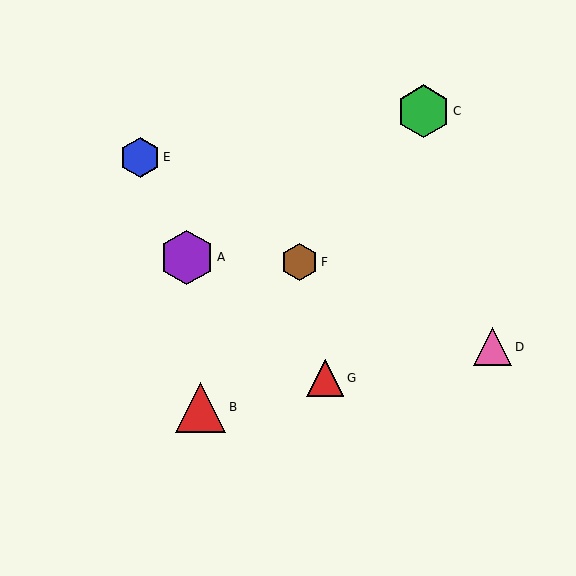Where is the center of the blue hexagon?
The center of the blue hexagon is at (140, 157).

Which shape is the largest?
The purple hexagon (labeled A) is the largest.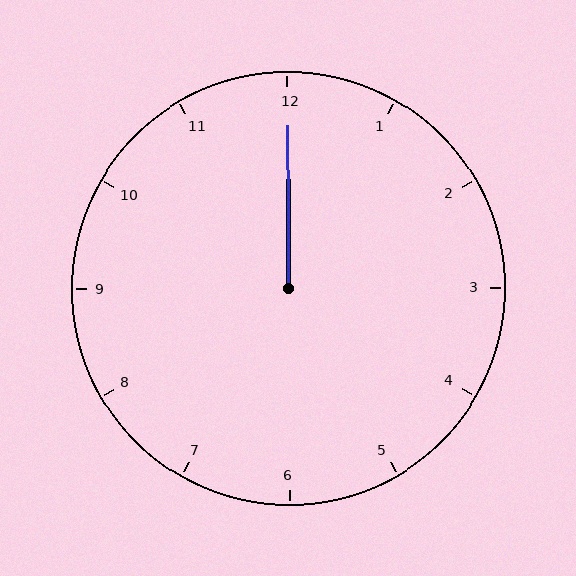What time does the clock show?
12:00.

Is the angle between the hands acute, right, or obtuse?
It is acute.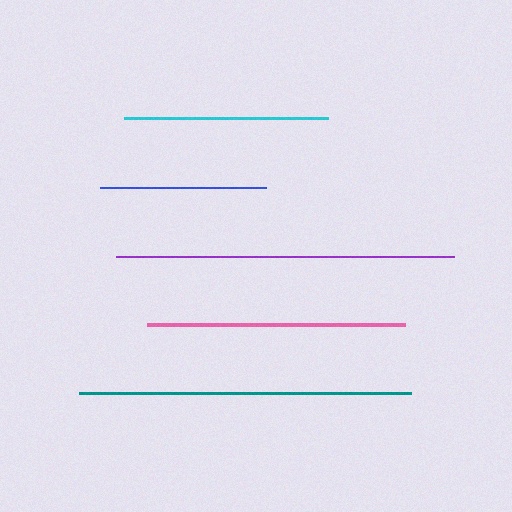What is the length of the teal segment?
The teal segment is approximately 332 pixels long.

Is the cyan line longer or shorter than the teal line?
The teal line is longer than the cyan line.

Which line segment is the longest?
The purple line is the longest at approximately 338 pixels.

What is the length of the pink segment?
The pink segment is approximately 258 pixels long.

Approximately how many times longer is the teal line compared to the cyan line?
The teal line is approximately 1.6 times the length of the cyan line.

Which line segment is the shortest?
The blue line is the shortest at approximately 167 pixels.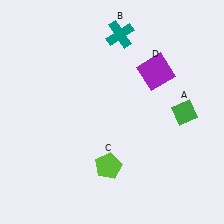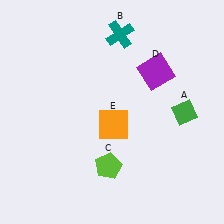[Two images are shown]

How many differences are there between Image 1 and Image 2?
There is 1 difference between the two images.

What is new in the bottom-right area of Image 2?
An orange square (E) was added in the bottom-right area of Image 2.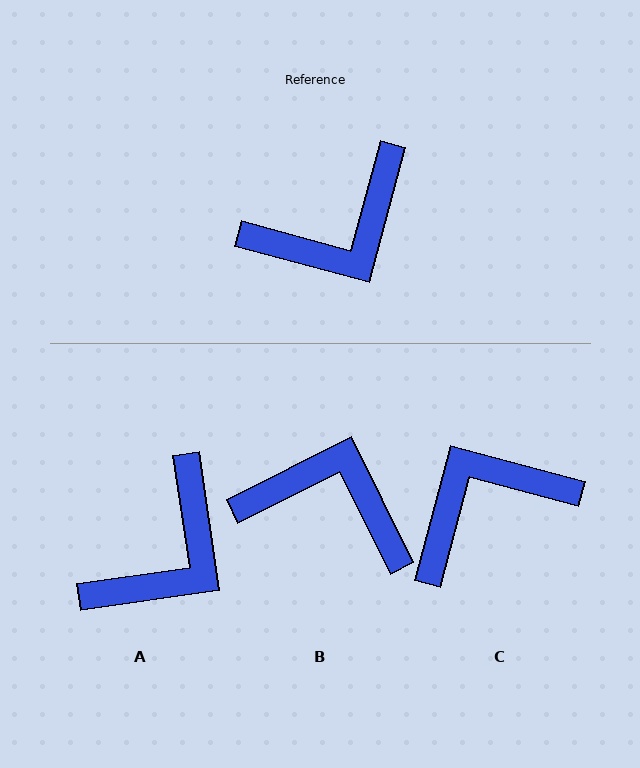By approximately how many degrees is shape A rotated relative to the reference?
Approximately 23 degrees counter-clockwise.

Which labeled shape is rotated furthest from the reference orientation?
C, about 180 degrees away.